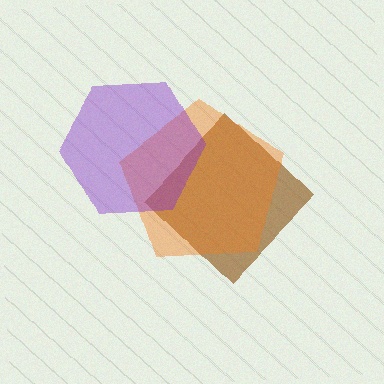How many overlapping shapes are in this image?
There are 3 overlapping shapes in the image.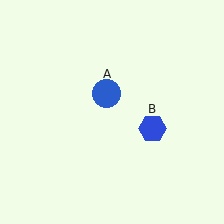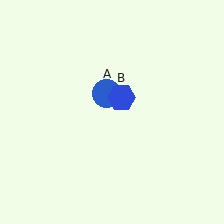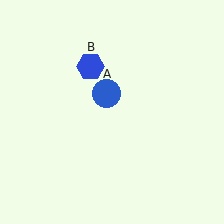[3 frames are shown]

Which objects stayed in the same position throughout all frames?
Blue circle (object A) remained stationary.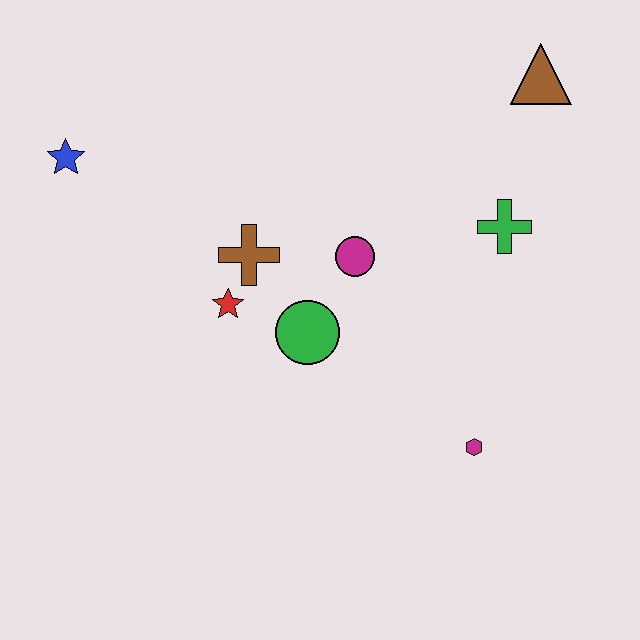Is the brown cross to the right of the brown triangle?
No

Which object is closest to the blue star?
The brown cross is closest to the blue star.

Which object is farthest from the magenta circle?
The blue star is farthest from the magenta circle.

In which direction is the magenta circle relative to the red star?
The magenta circle is to the right of the red star.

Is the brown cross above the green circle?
Yes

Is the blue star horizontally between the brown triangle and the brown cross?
No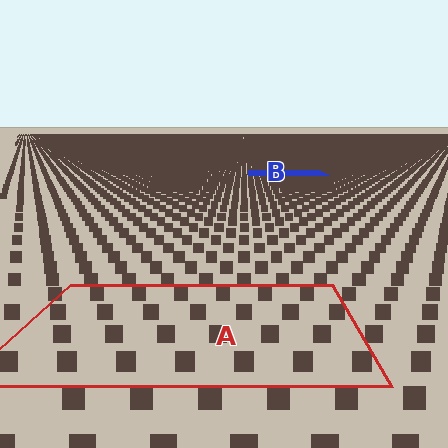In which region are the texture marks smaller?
The texture marks are smaller in region B, because it is farther away.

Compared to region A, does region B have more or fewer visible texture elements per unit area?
Region B has more texture elements per unit area — they are packed more densely because it is farther away.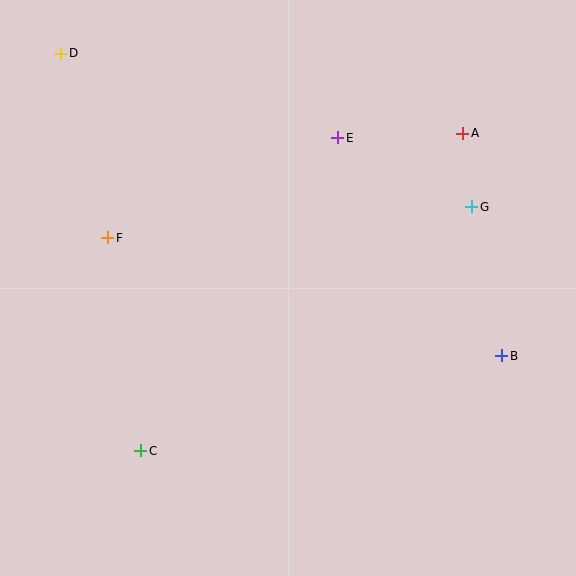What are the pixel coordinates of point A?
Point A is at (463, 133).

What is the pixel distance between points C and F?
The distance between C and F is 215 pixels.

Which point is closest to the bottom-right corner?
Point B is closest to the bottom-right corner.